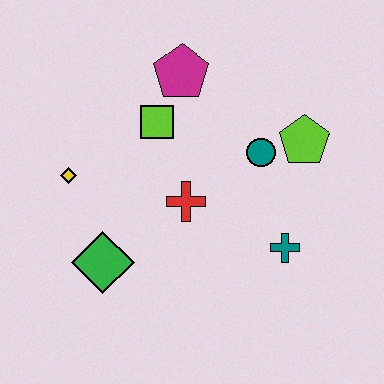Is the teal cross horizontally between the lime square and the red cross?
No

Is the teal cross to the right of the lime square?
Yes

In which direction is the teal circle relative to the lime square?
The teal circle is to the right of the lime square.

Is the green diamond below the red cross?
Yes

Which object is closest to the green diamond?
The yellow diamond is closest to the green diamond.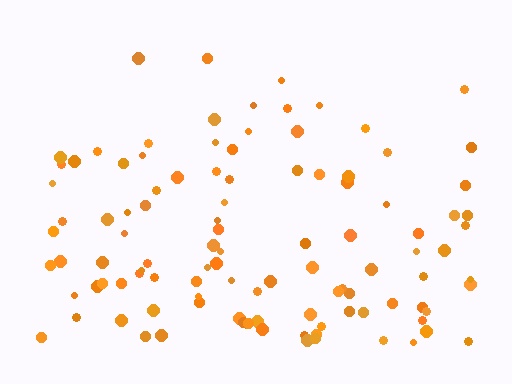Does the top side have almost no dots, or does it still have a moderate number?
Still a moderate number, just noticeably fewer than the bottom.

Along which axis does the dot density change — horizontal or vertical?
Vertical.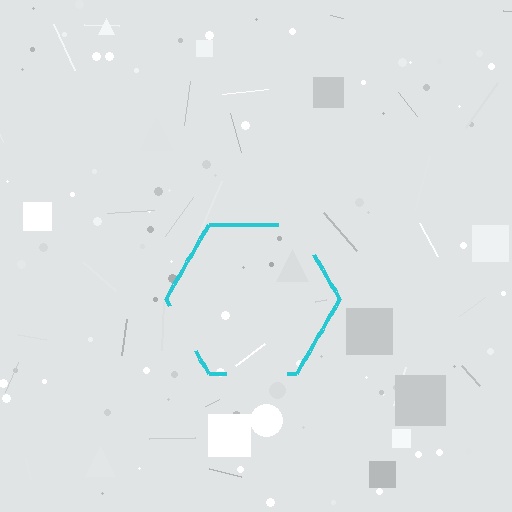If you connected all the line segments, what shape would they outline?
They would outline a hexagon.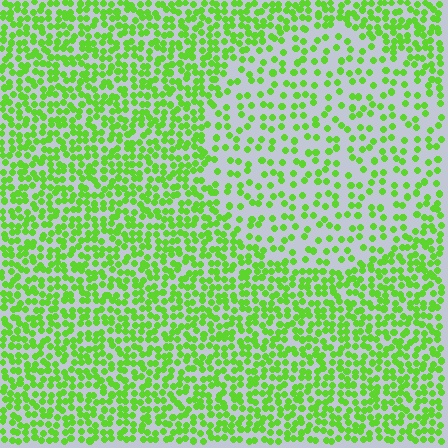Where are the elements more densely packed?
The elements are more densely packed outside the circle boundary.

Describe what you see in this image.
The image contains small lime elements arranged at two different densities. A circle-shaped region is visible where the elements are less densely packed than the surrounding area.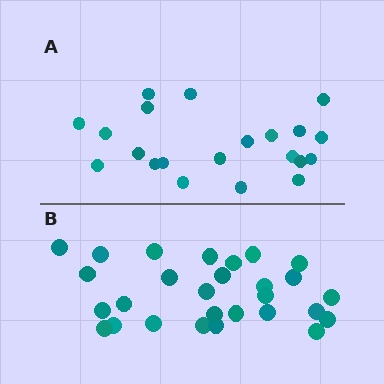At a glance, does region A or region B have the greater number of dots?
Region B (the bottom region) has more dots.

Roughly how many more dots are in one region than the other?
Region B has roughly 8 or so more dots than region A.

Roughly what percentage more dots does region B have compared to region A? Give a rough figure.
About 35% more.